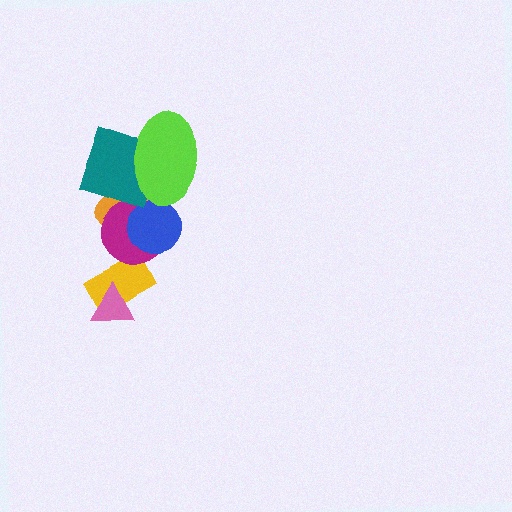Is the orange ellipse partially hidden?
Yes, it is partially covered by another shape.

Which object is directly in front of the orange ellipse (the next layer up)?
The magenta circle is directly in front of the orange ellipse.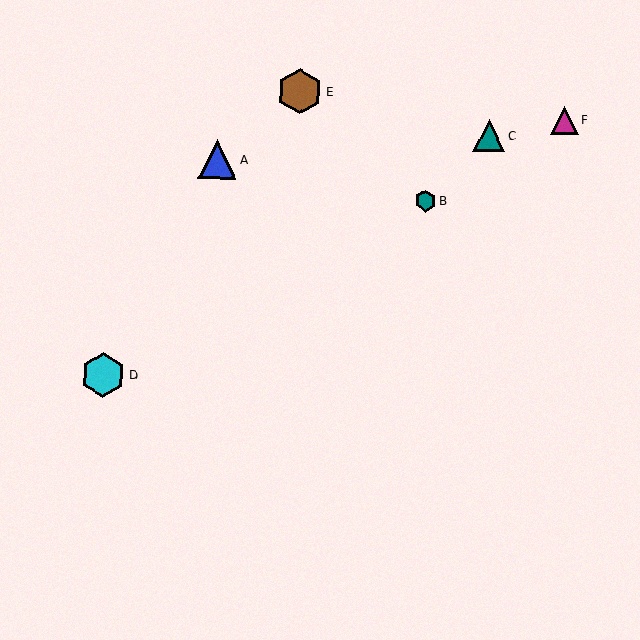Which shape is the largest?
The brown hexagon (labeled E) is the largest.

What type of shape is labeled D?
Shape D is a cyan hexagon.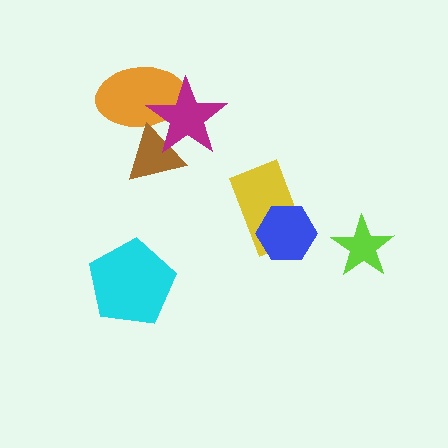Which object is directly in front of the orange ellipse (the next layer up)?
The brown triangle is directly in front of the orange ellipse.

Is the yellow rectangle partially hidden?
Yes, it is partially covered by another shape.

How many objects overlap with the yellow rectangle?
1 object overlaps with the yellow rectangle.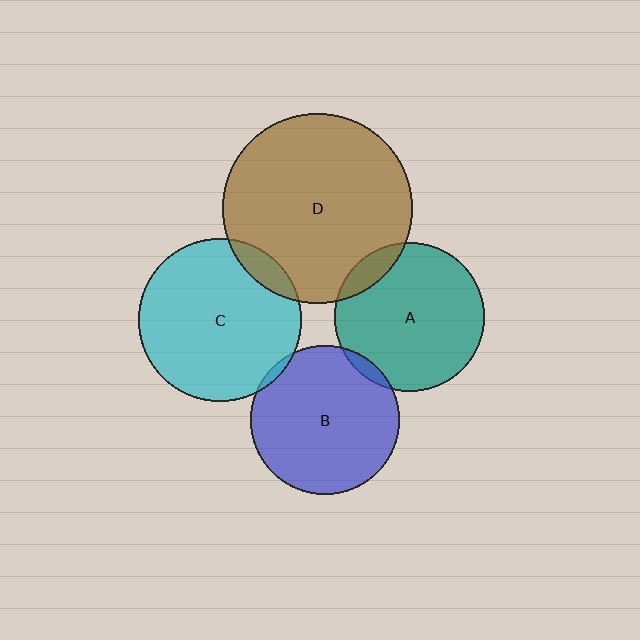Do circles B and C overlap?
Yes.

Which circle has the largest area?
Circle D (brown).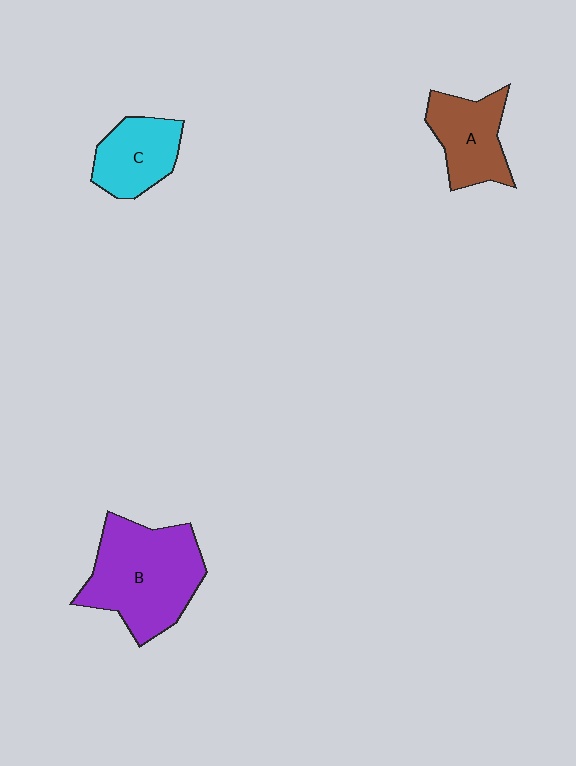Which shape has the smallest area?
Shape C (cyan).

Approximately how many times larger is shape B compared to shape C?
Approximately 1.9 times.